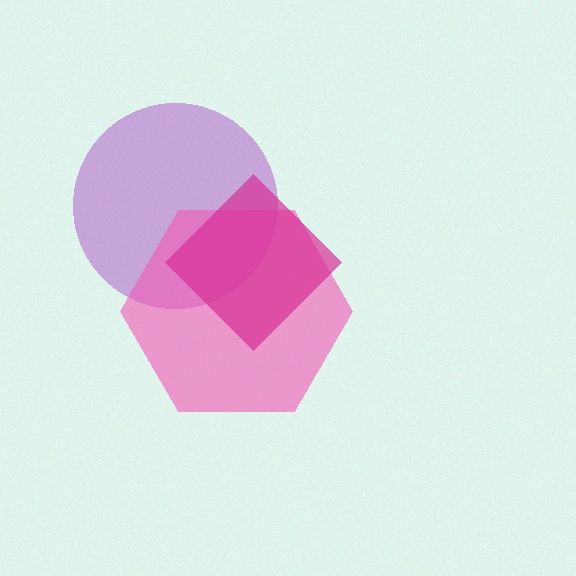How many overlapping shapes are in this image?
There are 3 overlapping shapes in the image.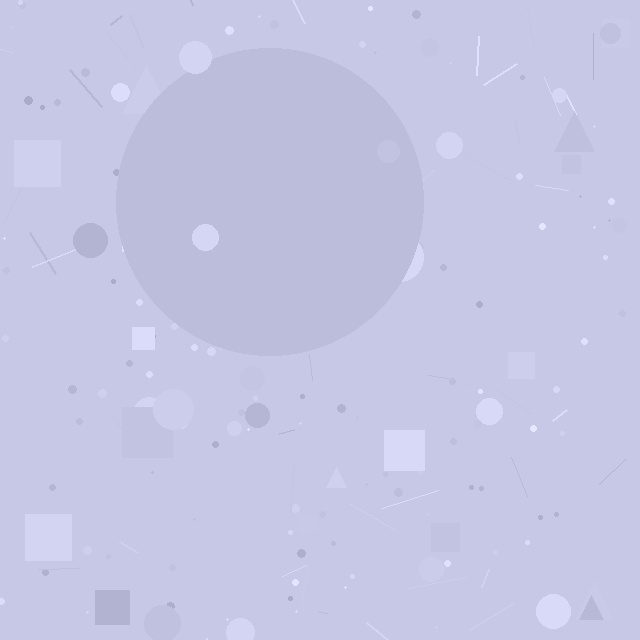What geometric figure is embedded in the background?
A circle is embedded in the background.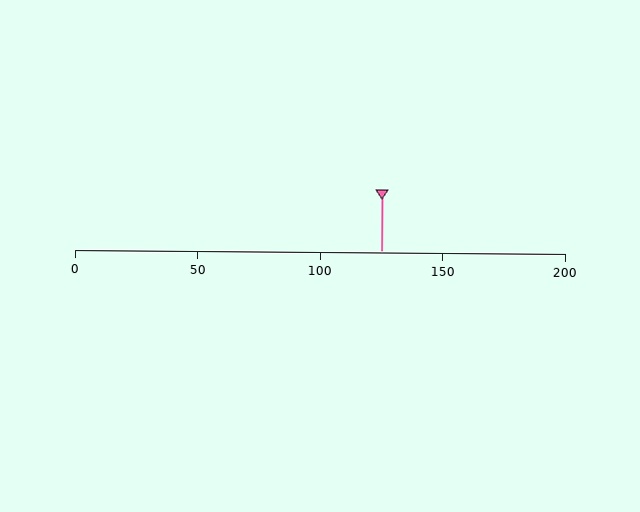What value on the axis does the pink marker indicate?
The marker indicates approximately 125.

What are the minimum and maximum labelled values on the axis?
The axis runs from 0 to 200.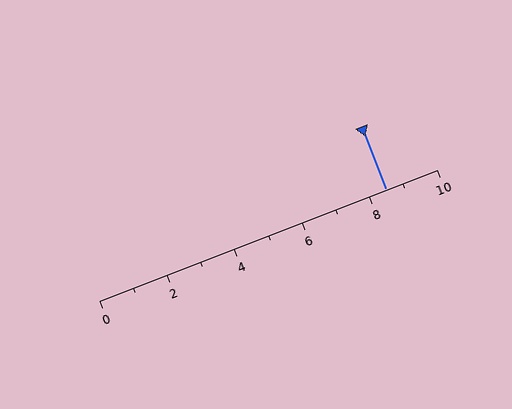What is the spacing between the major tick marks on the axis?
The major ticks are spaced 2 apart.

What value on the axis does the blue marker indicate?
The marker indicates approximately 8.5.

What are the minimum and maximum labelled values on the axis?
The axis runs from 0 to 10.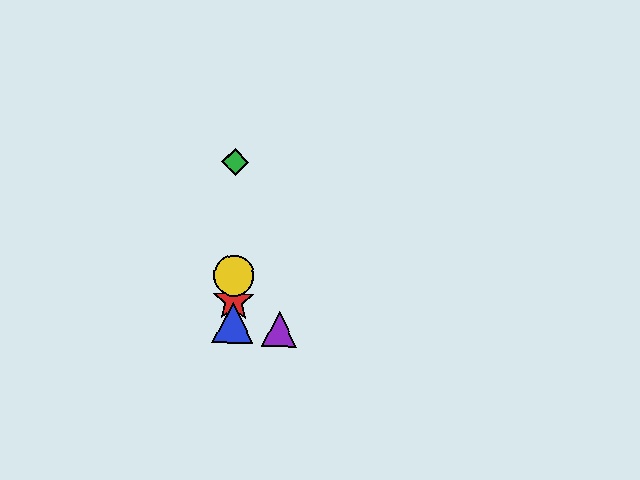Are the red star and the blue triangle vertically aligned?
Yes, both are at x≈233.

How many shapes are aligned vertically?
4 shapes (the red star, the blue triangle, the green diamond, the yellow circle) are aligned vertically.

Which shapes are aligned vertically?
The red star, the blue triangle, the green diamond, the yellow circle are aligned vertically.